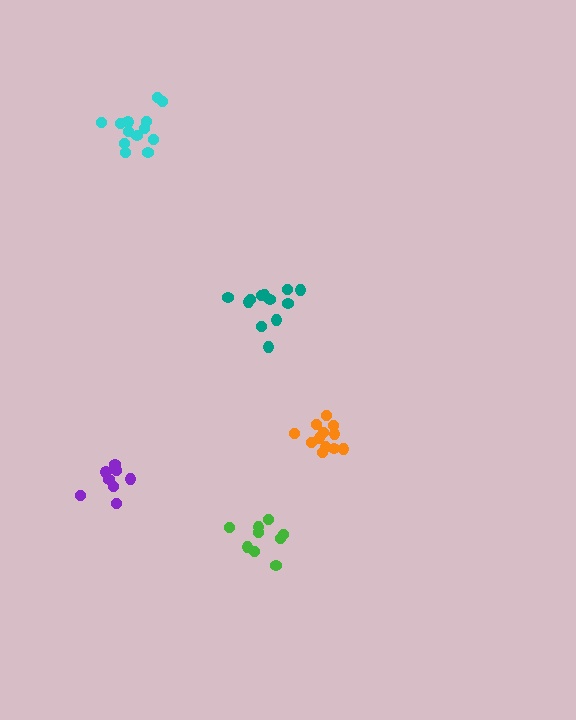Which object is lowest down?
The green cluster is bottommost.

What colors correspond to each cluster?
The clusters are colored: teal, orange, purple, green, cyan.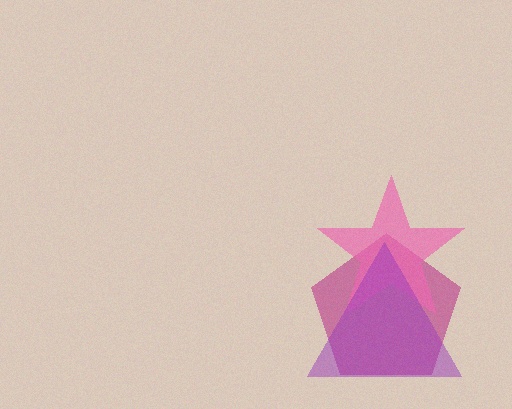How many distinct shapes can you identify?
There are 3 distinct shapes: a magenta pentagon, a pink star, a purple triangle.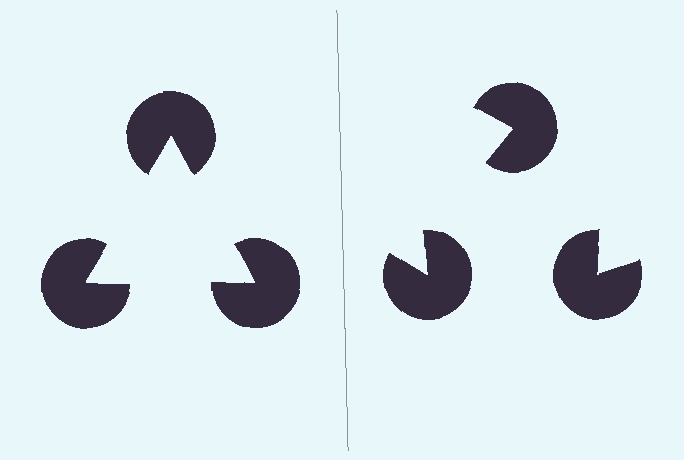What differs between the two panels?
The pac-man discs are positioned identically on both sides; only the wedge orientations differ. On the left they align to a triangle; on the right they are misaligned.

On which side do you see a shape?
An illusory triangle appears on the left side. On the right side the wedge cuts are rotated, so no coherent shape forms.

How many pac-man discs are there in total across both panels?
6 — 3 on each side.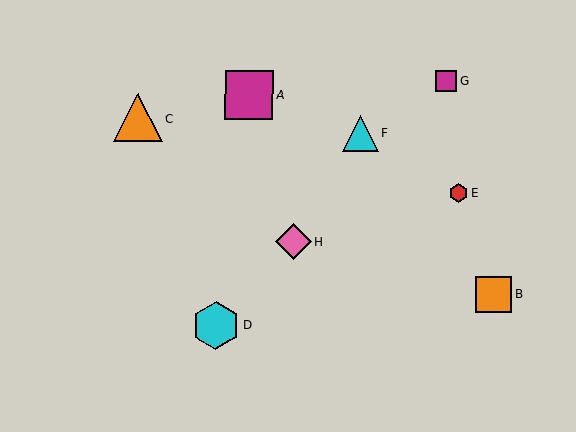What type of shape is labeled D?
Shape D is a cyan hexagon.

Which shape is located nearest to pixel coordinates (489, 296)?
The orange square (labeled B) at (494, 294) is nearest to that location.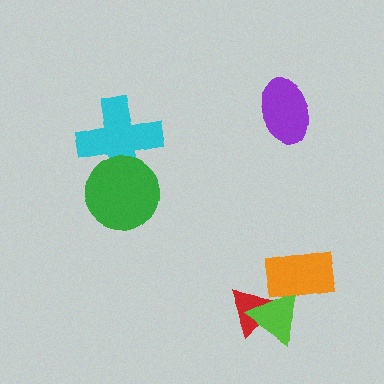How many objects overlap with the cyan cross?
1 object overlaps with the cyan cross.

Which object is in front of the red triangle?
The lime triangle is in front of the red triangle.